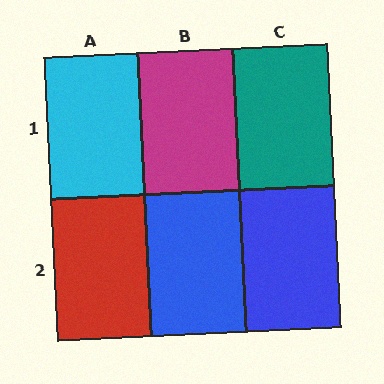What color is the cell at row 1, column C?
Teal.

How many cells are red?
1 cell is red.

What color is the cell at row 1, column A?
Cyan.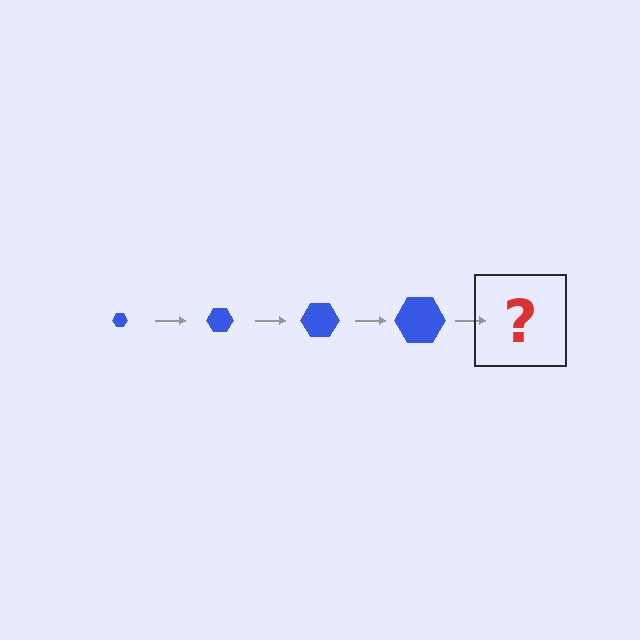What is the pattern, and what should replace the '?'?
The pattern is that the hexagon gets progressively larger each step. The '?' should be a blue hexagon, larger than the previous one.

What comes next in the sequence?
The next element should be a blue hexagon, larger than the previous one.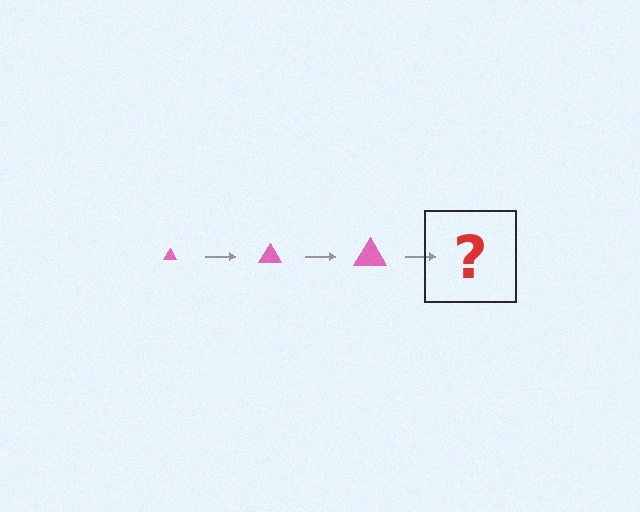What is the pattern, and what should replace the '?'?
The pattern is that the triangle gets progressively larger each step. The '?' should be a pink triangle, larger than the previous one.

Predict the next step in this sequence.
The next step is a pink triangle, larger than the previous one.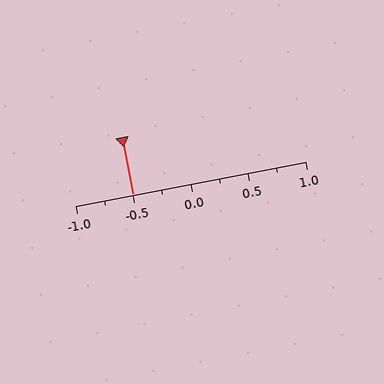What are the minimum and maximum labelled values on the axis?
The axis runs from -1.0 to 1.0.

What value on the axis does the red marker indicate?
The marker indicates approximately -0.5.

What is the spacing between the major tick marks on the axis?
The major ticks are spaced 0.5 apart.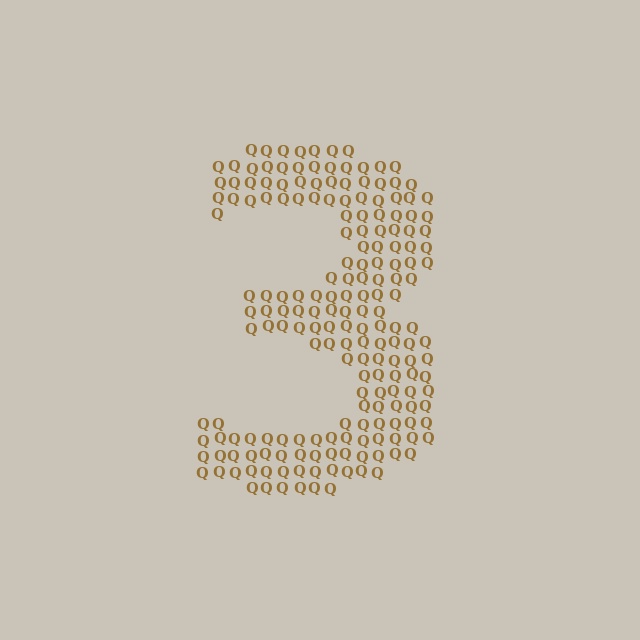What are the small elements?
The small elements are letter Q's.